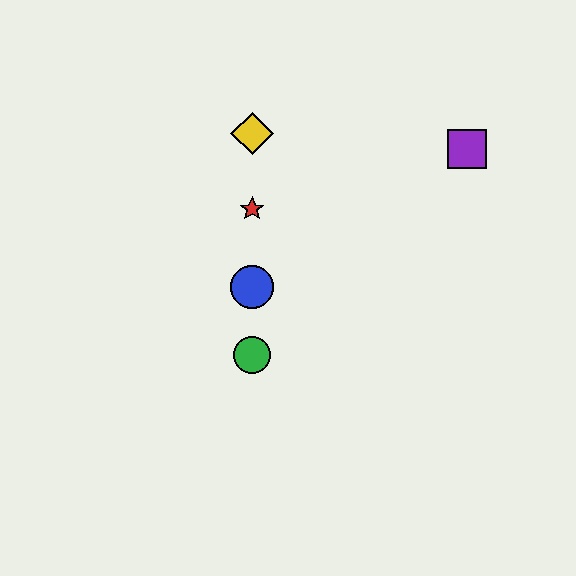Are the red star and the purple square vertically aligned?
No, the red star is at x≈252 and the purple square is at x≈467.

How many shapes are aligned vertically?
4 shapes (the red star, the blue circle, the green circle, the yellow diamond) are aligned vertically.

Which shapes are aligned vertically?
The red star, the blue circle, the green circle, the yellow diamond are aligned vertically.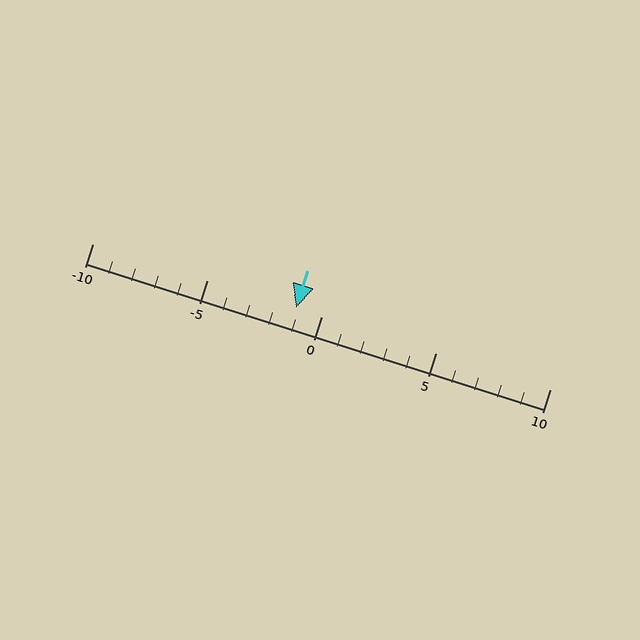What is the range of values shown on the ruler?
The ruler shows values from -10 to 10.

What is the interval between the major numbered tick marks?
The major tick marks are spaced 5 units apart.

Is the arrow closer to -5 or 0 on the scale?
The arrow is closer to 0.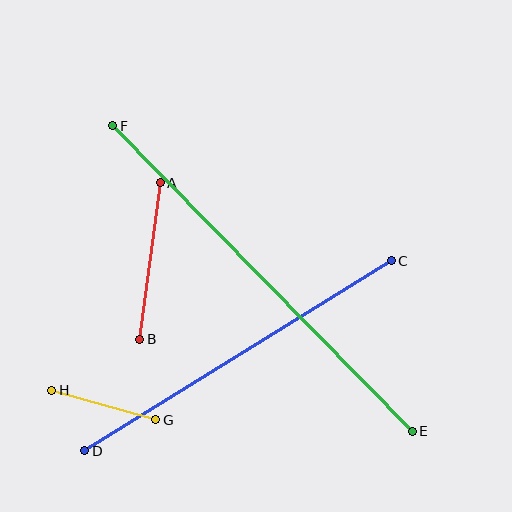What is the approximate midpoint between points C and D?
The midpoint is at approximately (238, 356) pixels.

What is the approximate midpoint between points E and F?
The midpoint is at approximately (262, 279) pixels.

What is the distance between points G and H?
The distance is approximately 108 pixels.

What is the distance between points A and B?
The distance is approximately 157 pixels.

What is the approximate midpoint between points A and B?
The midpoint is at approximately (150, 261) pixels.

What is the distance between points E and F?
The distance is approximately 428 pixels.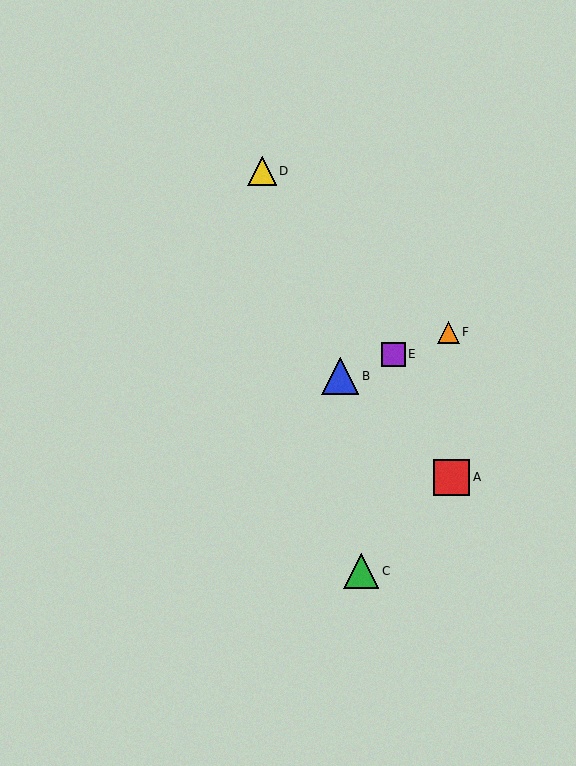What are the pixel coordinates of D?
Object D is at (262, 171).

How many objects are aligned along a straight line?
3 objects (B, E, F) are aligned along a straight line.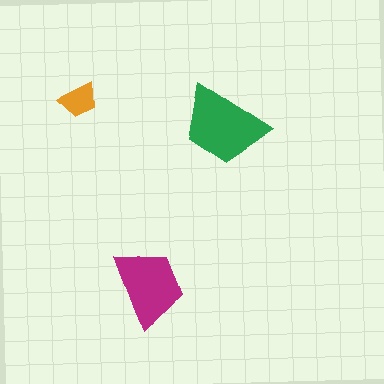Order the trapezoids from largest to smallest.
the green one, the magenta one, the orange one.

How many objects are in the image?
There are 3 objects in the image.